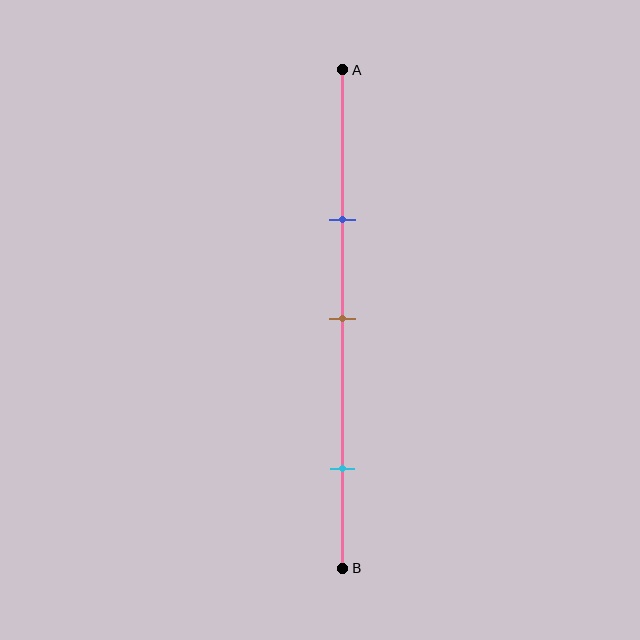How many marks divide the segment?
There are 3 marks dividing the segment.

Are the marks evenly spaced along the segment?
No, the marks are not evenly spaced.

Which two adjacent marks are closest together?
The blue and brown marks are the closest adjacent pair.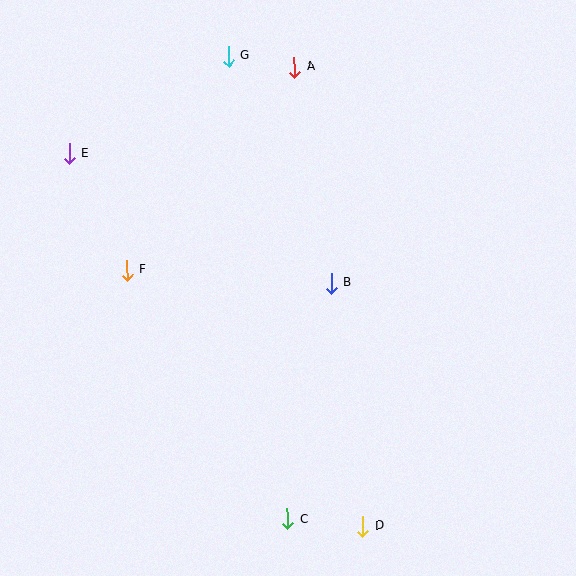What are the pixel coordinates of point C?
Point C is at (287, 519).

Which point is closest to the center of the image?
Point B at (331, 283) is closest to the center.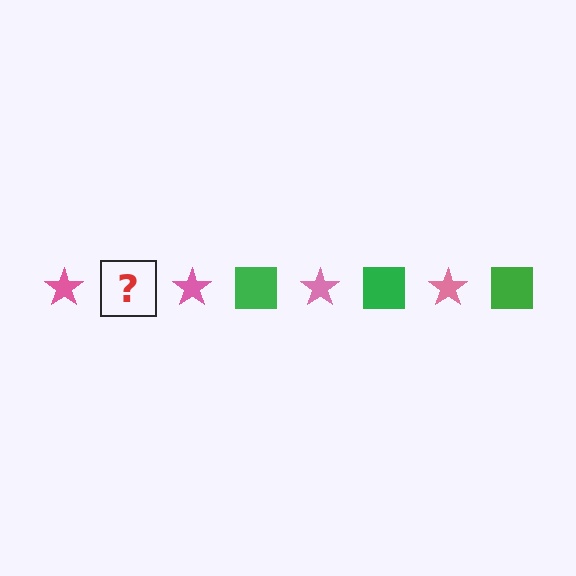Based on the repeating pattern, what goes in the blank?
The blank should be a green square.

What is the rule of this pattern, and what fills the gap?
The rule is that the pattern alternates between pink star and green square. The gap should be filled with a green square.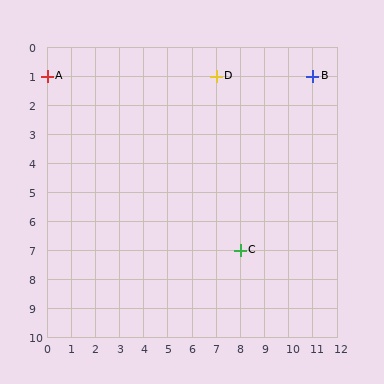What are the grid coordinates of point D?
Point D is at grid coordinates (7, 1).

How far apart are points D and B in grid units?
Points D and B are 4 columns apart.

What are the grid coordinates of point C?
Point C is at grid coordinates (8, 7).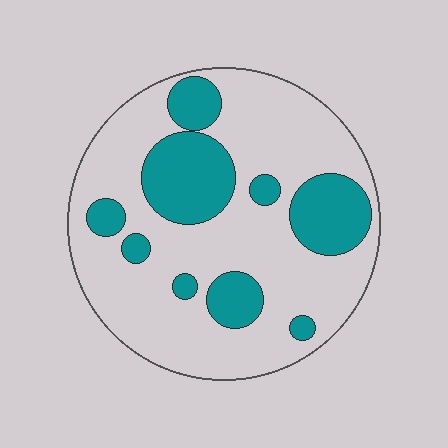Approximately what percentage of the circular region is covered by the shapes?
Approximately 25%.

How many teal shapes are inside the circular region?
9.